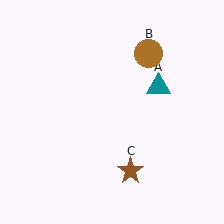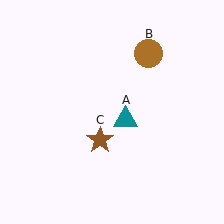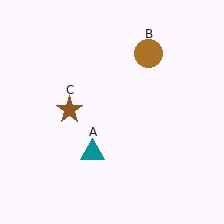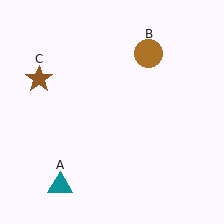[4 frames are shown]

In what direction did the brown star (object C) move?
The brown star (object C) moved up and to the left.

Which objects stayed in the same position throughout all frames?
Brown circle (object B) remained stationary.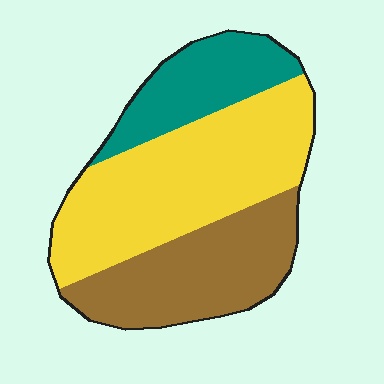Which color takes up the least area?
Teal, at roughly 20%.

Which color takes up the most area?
Yellow, at roughly 50%.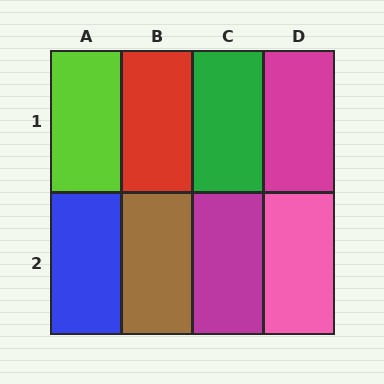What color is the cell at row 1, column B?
Red.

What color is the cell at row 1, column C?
Green.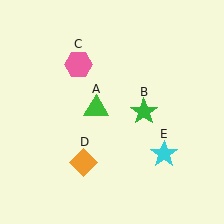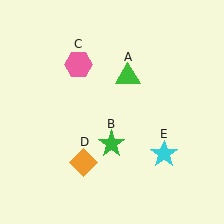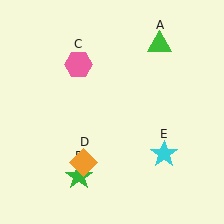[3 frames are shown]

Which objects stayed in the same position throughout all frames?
Pink hexagon (object C) and orange diamond (object D) and cyan star (object E) remained stationary.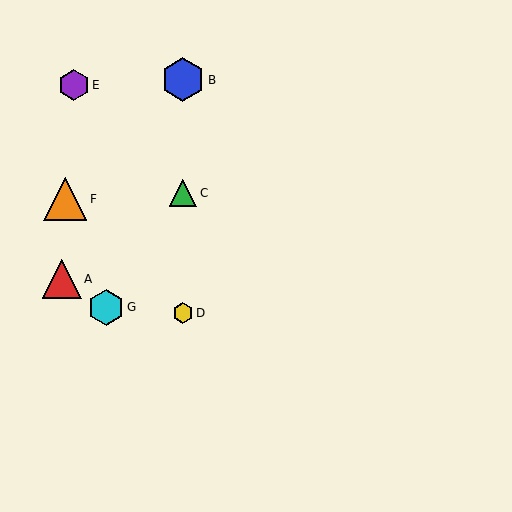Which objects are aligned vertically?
Objects B, C, D are aligned vertically.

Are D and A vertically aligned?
No, D is at x≈183 and A is at x≈62.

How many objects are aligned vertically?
3 objects (B, C, D) are aligned vertically.